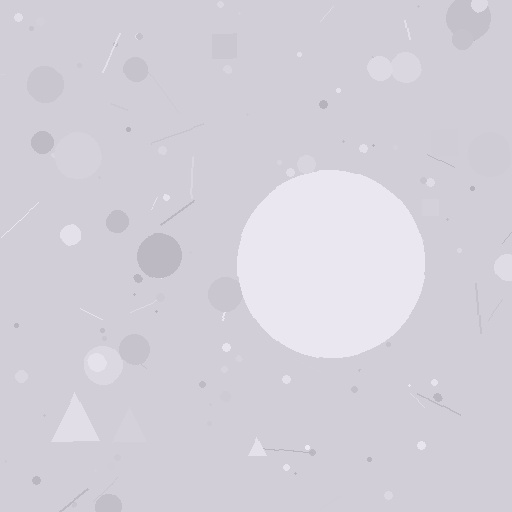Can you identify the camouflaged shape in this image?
The camouflaged shape is a circle.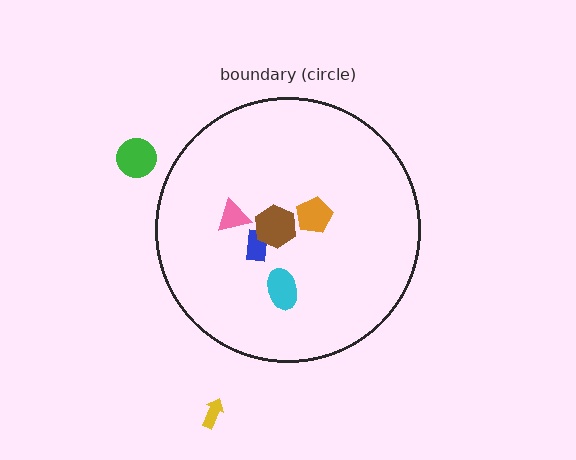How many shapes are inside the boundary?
5 inside, 2 outside.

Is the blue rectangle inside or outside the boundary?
Inside.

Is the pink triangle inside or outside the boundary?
Inside.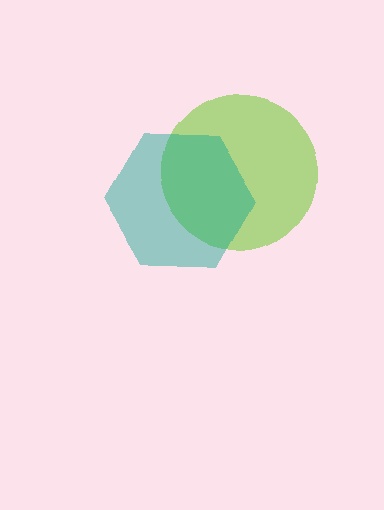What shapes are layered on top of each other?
The layered shapes are: a lime circle, a teal hexagon.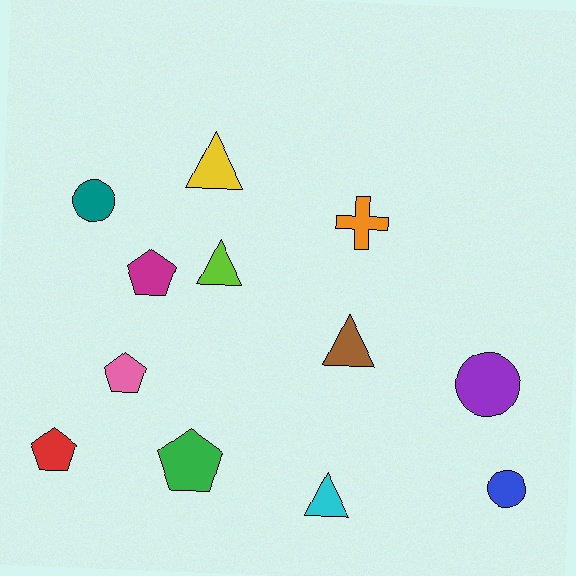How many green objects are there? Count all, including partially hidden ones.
There is 1 green object.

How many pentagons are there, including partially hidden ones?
There are 4 pentagons.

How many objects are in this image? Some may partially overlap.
There are 12 objects.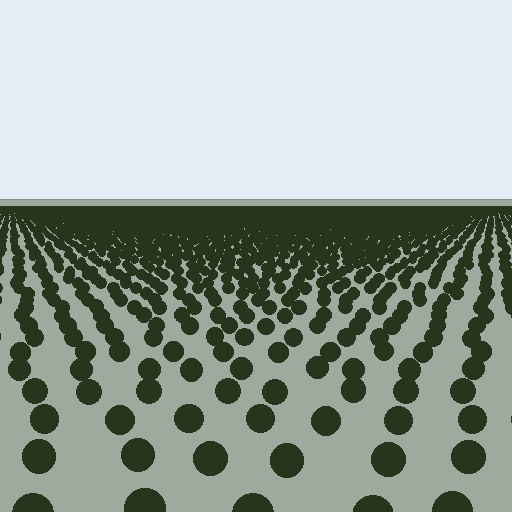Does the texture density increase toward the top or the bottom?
Density increases toward the top.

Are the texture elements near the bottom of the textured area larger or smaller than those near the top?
Larger. Near the bottom, elements are closer to the viewer and appear at a bigger on-screen size.